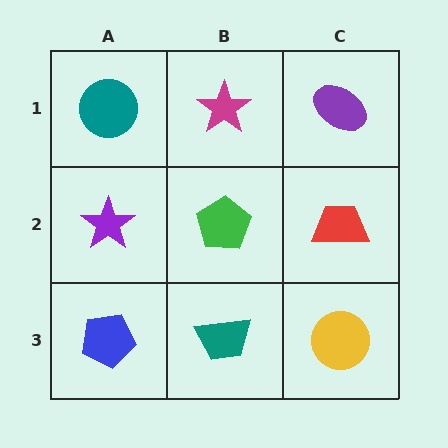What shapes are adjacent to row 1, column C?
A red trapezoid (row 2, column C), a magenta star (row 1, column B).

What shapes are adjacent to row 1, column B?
A green pentagon (row 2, column B), a teal circle (row 1, column A), a purple ellipse (row 1, column C).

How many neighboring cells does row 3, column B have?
3.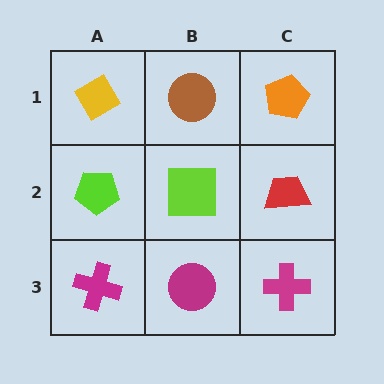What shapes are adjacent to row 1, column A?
A lime pentagon (row 2, column A), a brown circle (row 1, column B).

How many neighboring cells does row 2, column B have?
4.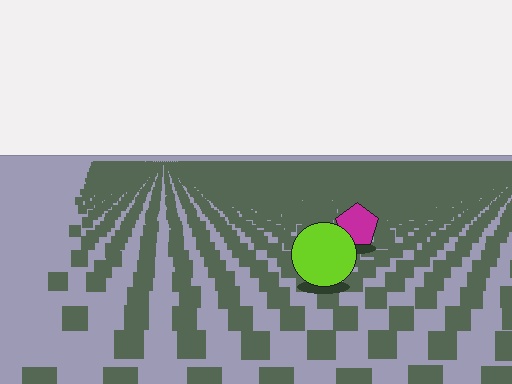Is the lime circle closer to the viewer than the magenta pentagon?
Yes. The lime circle is closer — you can tell from the texture gradient: the ground texture is coarser near it.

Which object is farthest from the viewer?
The magenta pentagon is farthest from the viewer. It appears smaller and the ground texture around it is denser.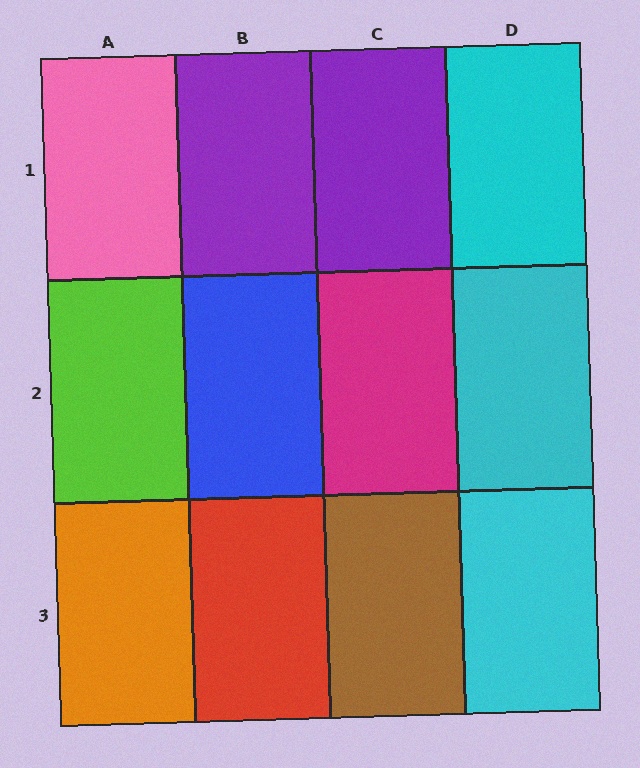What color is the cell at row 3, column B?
Red.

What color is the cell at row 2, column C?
Magenta.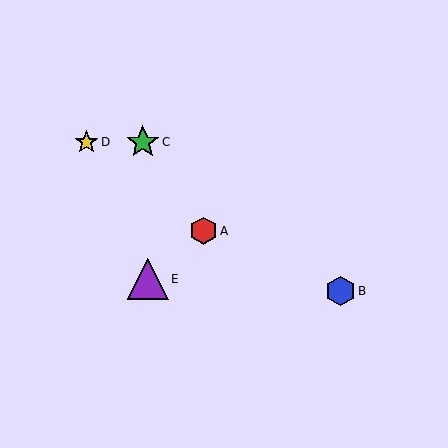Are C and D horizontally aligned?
Yes, both are at y≈142.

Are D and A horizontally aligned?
No, D is at y≈142 and A is at y≈231.